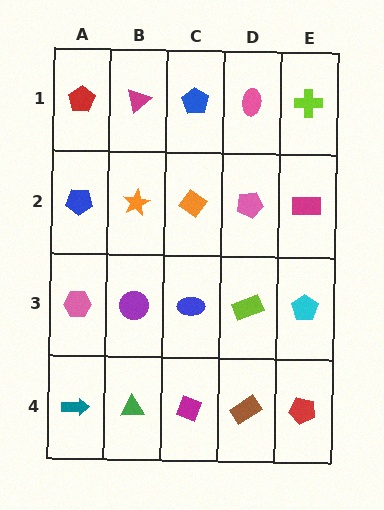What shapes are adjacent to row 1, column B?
An orange star (row 2, column B), a red pentagon (row 1, column A), a blue pentagon (row 1, column C).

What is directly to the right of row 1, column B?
A blue pentagon.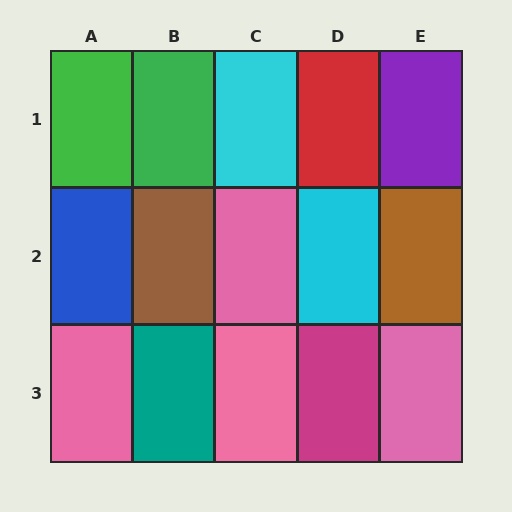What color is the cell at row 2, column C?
Pink.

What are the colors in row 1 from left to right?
Green, green, cyan, red, purple.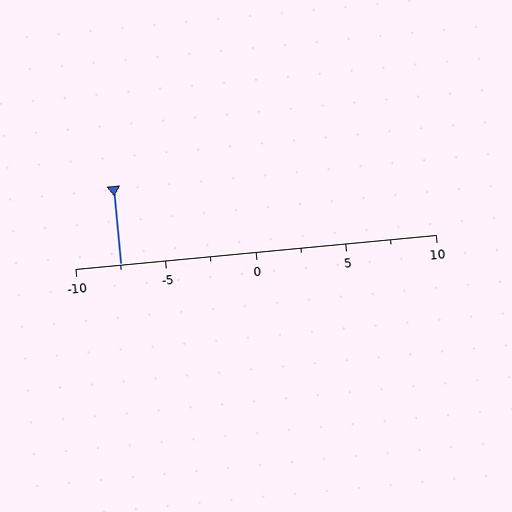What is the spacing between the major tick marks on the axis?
The major ticks are spaced 5 apart.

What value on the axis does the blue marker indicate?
The marker indicates approximately -7.5.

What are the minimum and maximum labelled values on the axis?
The axis runs from -10 to 10.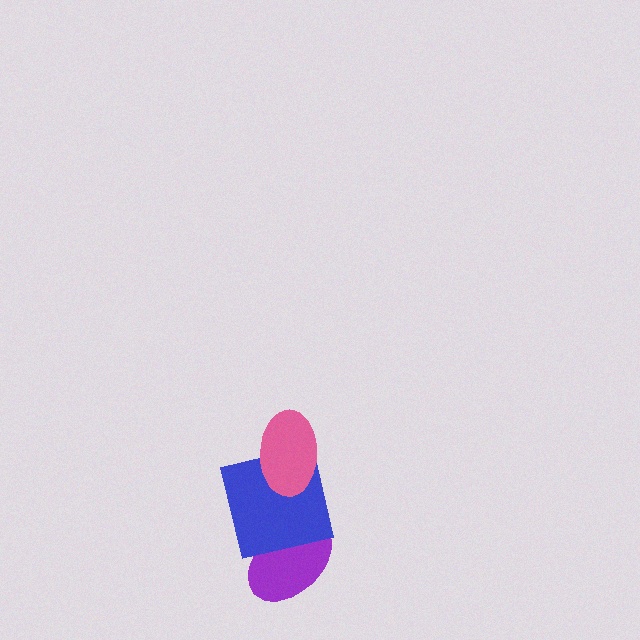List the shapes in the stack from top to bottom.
From top to bottom: the pink ellipse, the blue square, the purple ellipse.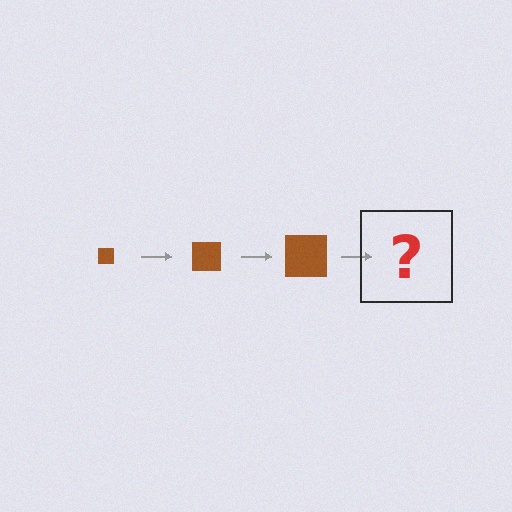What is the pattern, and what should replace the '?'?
The pattern is that the square gets progressively larger each step. The '?' should be a brown square, larger than the previous one.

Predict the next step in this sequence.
The next step is a brown square, larger than the previous one.